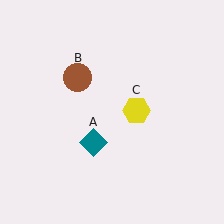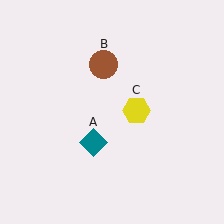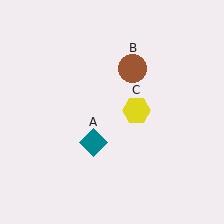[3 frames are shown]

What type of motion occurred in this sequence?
The brown circle (object B) rotated clockwise around the center of the scene.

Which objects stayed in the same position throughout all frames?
Teal diamond (object A) and yellow hexagon (object C) remained stationary.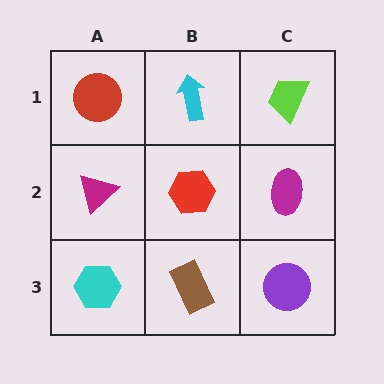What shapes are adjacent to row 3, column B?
A red hexagon (row 2, column B), a cyan hexagon (row 3, column A), a purple circle (row 3, column C).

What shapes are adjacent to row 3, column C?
A magenta ellipse (row 2, column C), a brown rectangle (row 3, column B).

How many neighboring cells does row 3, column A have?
2.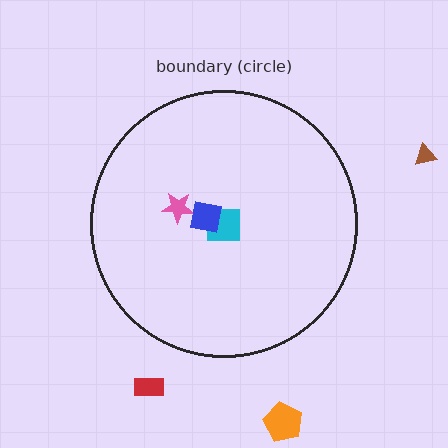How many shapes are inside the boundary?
3 inside, 3 outside.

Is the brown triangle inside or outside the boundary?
Outside.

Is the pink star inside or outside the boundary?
Inside.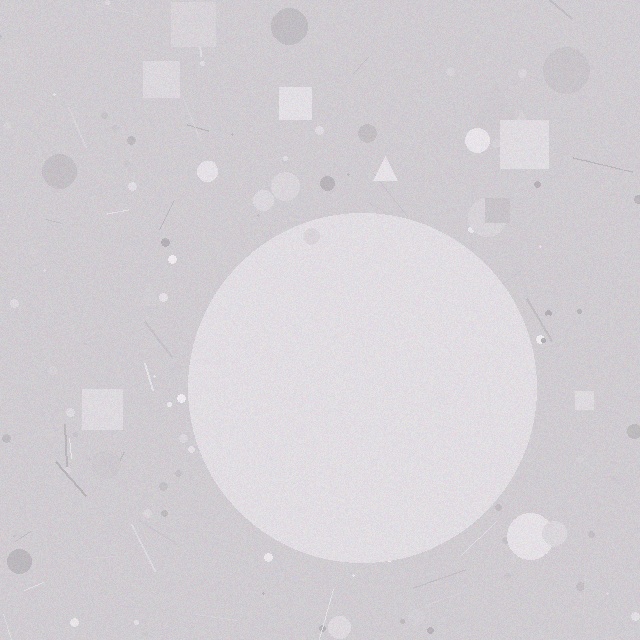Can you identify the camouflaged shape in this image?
The camouflaged shape is a circle.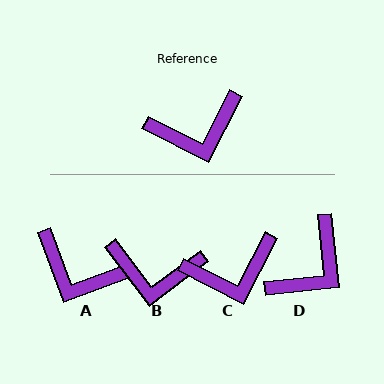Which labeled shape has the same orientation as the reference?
C.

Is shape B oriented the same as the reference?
No, it is off by about 26 degrees.